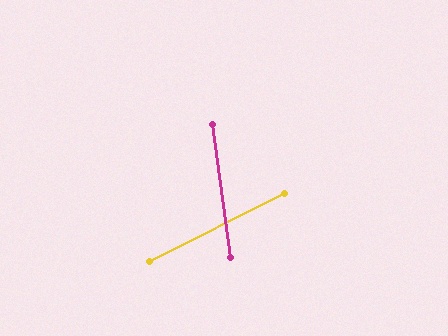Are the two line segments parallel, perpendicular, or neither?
Neither parallel nor perpendicular — they differ by about 71°.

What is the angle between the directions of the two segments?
Approximately 71 degrees.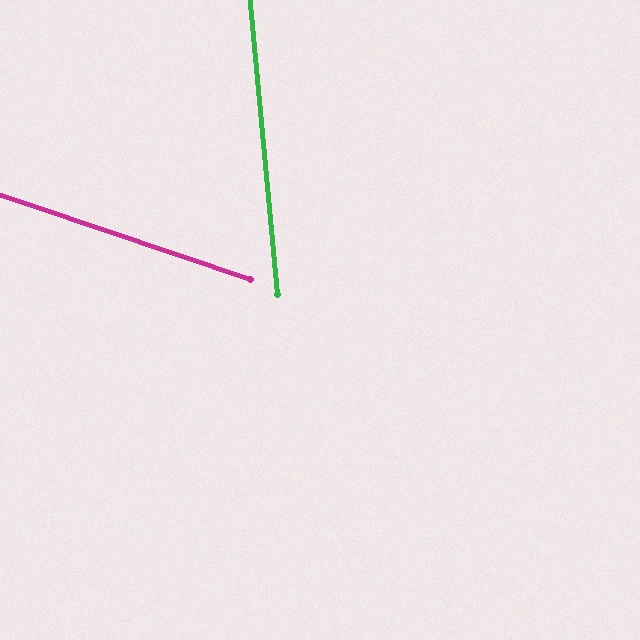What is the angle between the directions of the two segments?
Approximately 66 degrees.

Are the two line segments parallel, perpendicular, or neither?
Neither parallel nor perpendicular — they differ by about 66°.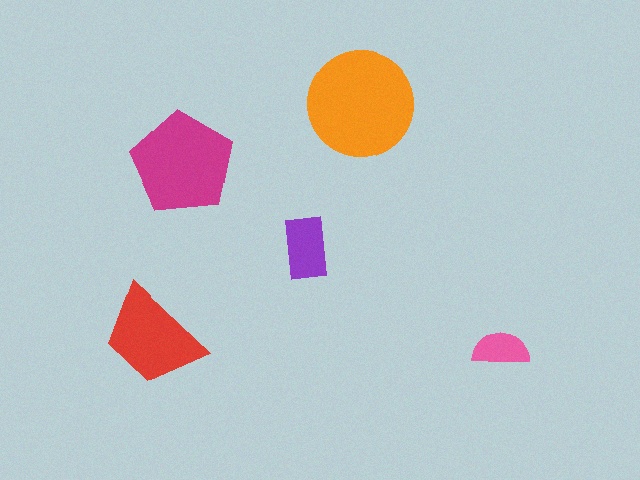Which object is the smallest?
The pink semicircle.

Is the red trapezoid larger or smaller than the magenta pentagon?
Smaller.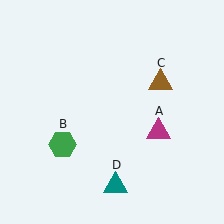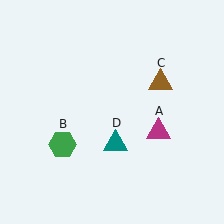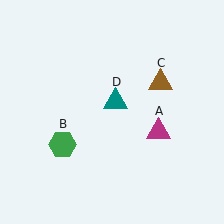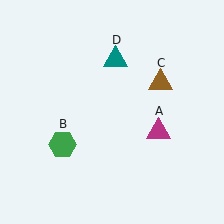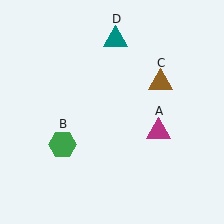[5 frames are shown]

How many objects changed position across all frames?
1 object changed position: teal triangle (object D).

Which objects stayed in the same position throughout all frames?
Magenta triangle (object A) and green hexagon (object B) and brown triangle (object C) remained stationary.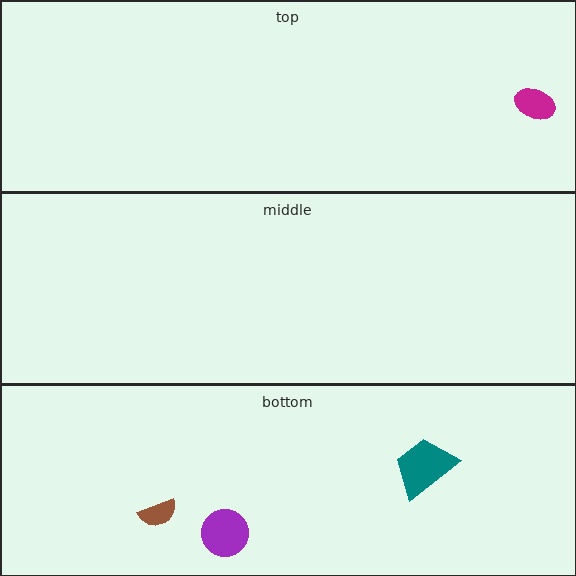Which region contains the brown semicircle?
The bottom region.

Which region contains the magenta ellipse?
The top region.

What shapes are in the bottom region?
The brown semicircle, the purple circle, the teal trapezoid.